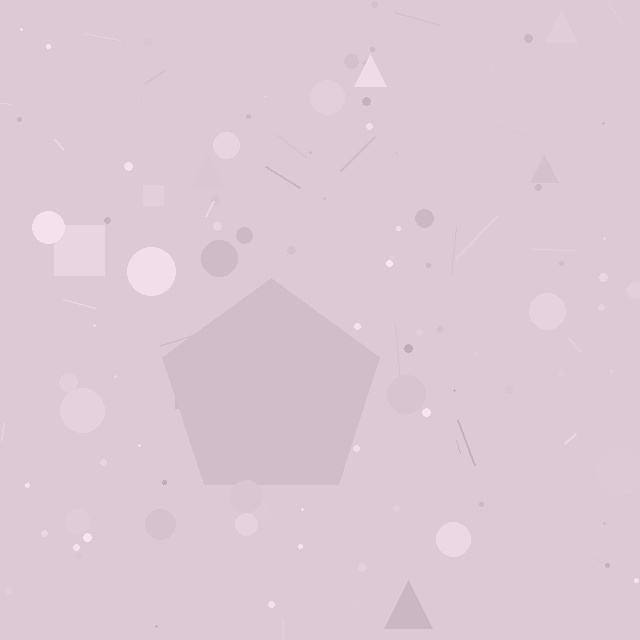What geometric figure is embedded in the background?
A pentagon is embedded in the background.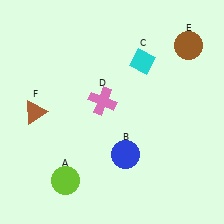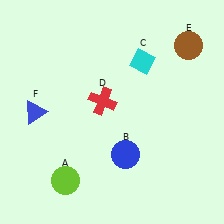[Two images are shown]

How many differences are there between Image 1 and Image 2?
There are 2 differences between the two images.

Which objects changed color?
D changed from pink to red. F changed from brown to blue.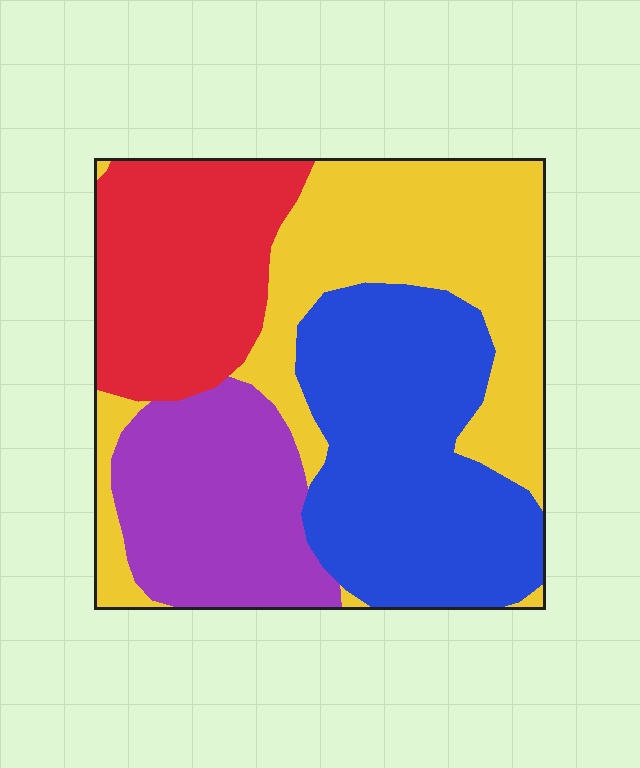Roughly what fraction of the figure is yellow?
Yellow covers around 30% of the figure.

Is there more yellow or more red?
Yellow.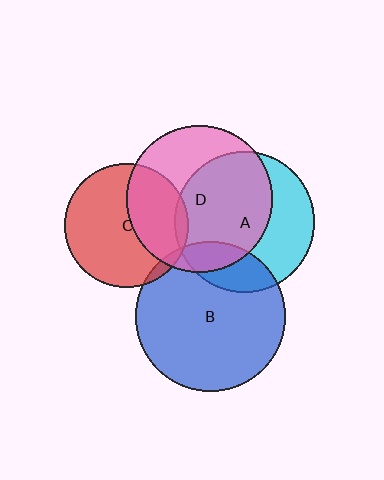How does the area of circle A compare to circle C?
Approximately 1.3 times.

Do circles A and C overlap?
Yes.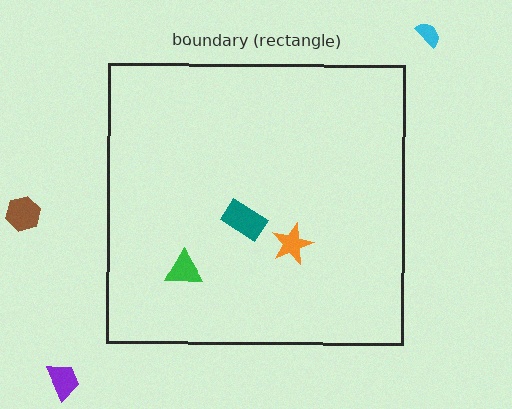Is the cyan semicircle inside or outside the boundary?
Outside.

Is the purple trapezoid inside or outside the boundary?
Outside.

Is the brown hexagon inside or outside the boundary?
Outside.